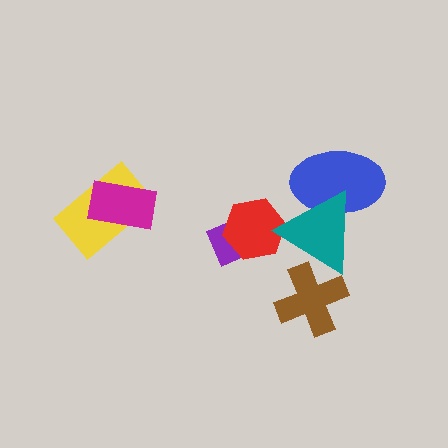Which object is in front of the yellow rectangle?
The magenta rectangle is in front of the yellow rectangle.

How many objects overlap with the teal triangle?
3 objects overlap with the teal triangle.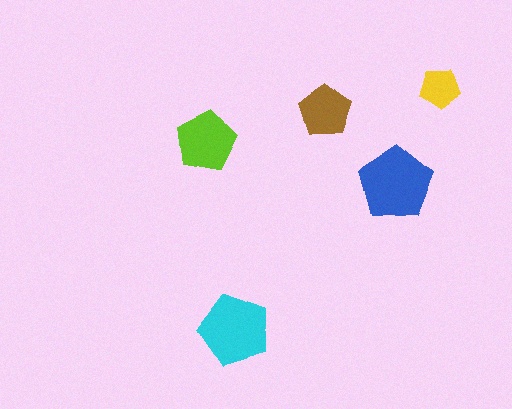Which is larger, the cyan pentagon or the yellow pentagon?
The cyan one.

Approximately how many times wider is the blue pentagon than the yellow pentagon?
About 2 times wider.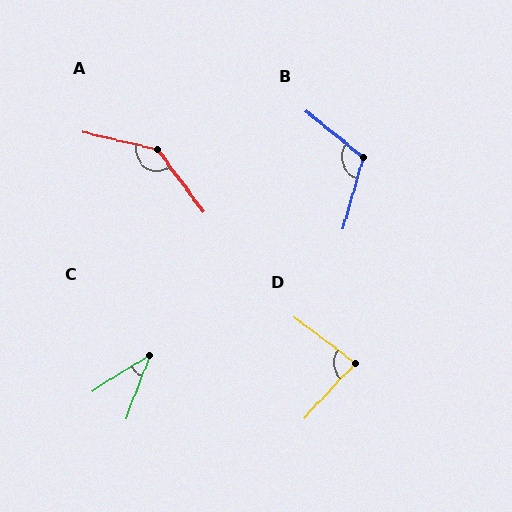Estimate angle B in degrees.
Approximately 113 degrees.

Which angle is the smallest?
C, at approximately 37 degrees.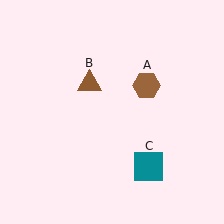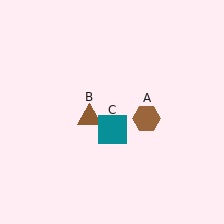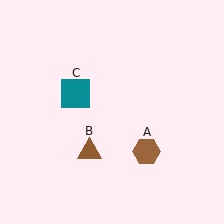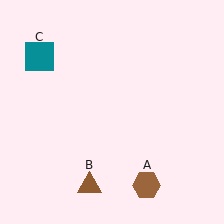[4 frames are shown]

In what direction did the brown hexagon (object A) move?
The brown hexagon (object A) moved down.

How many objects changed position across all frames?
3 objects changed position: brown hexagon (object A), brown triangle (object B), teal square (object C).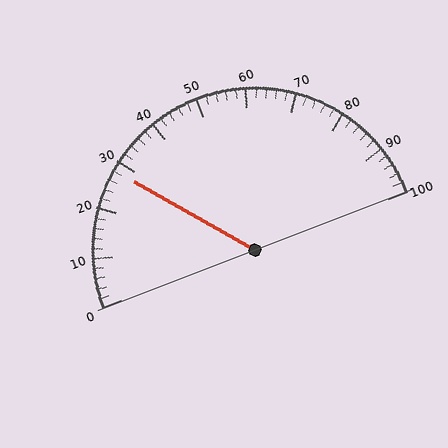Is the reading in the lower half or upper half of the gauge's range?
The reading is in the lower half of the range (0 to 100).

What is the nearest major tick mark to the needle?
The nearest major tick mark is 30.